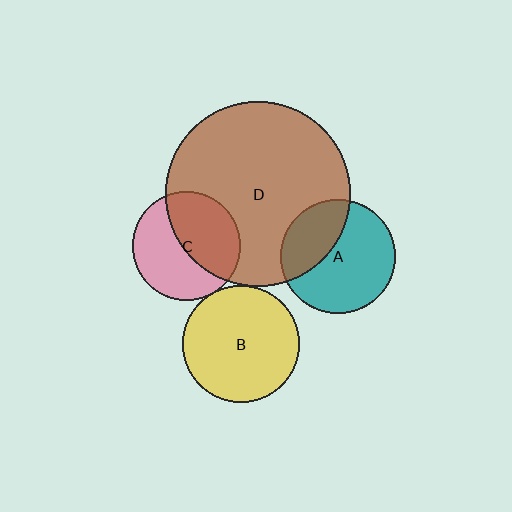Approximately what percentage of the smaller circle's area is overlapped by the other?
Approximately 5%.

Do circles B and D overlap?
Yes.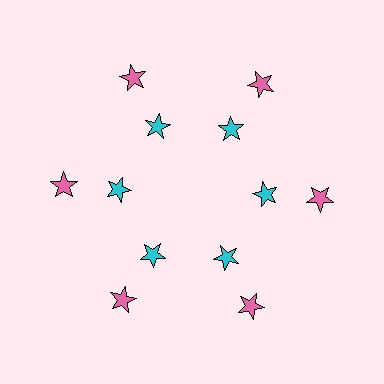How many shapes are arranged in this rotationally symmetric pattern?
There are 12 shapes, arranged in 6 groups of 2.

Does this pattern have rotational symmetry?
Yes, this pattern has 6-fold rotational symmetry. It looks the same after rotating 60 degrees around the center.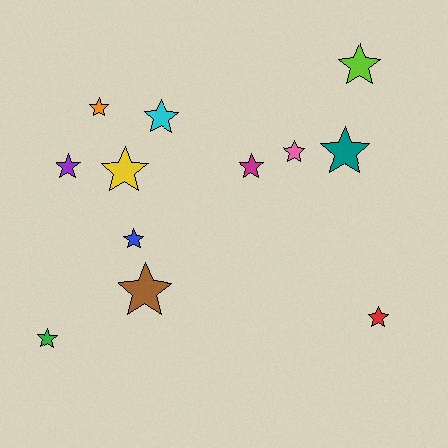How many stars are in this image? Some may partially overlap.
There are 12 stars.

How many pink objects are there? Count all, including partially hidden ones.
There is 1 pink object.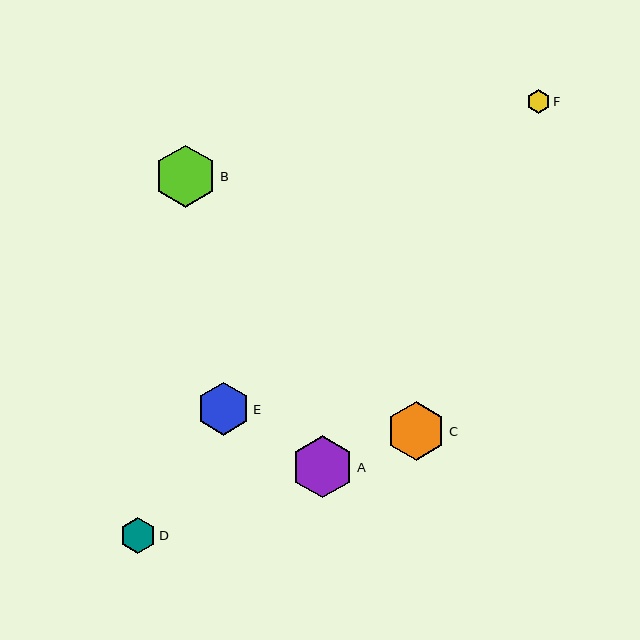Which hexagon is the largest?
Hexagon B is the largest with a size of approximately 62 pixels.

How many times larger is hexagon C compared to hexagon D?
Hexagon C is approximately 1.6 times the size of hexagon D.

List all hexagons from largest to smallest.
From largest to smallest: B, A, C, E, D, F.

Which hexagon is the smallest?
Hexagon F is the smallest with a size of approximately 24 pixels.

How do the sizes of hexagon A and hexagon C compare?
Hexagon A and hexagon C are approximately the same size.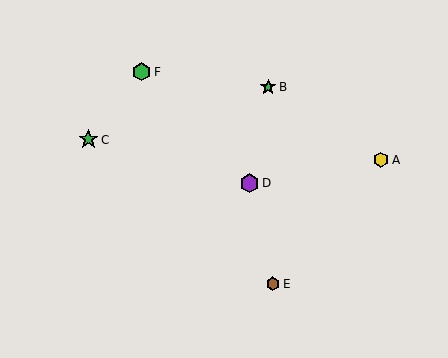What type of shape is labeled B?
Shape B is a green star.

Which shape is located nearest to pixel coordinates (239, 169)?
The purple hexagon (labeled D) at (249, 183) is nearest to that location.